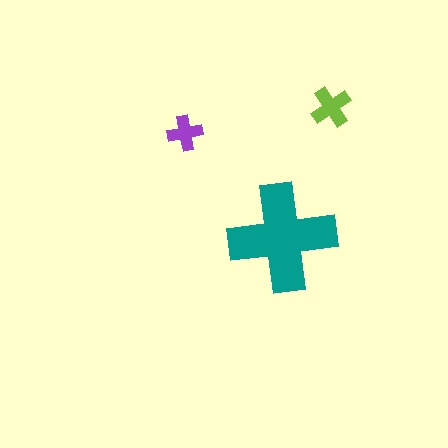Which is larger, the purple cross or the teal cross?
The teal one.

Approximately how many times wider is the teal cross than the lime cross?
About 2.5 times wider.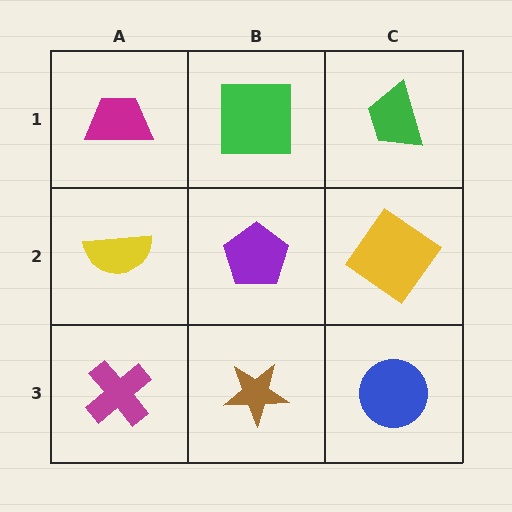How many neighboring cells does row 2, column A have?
3.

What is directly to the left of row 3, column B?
A magenta cross.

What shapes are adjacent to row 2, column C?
A green trapezoid (row 1, column C), a blue circle (row 3, column C), a purple pentagon (row 2, column B).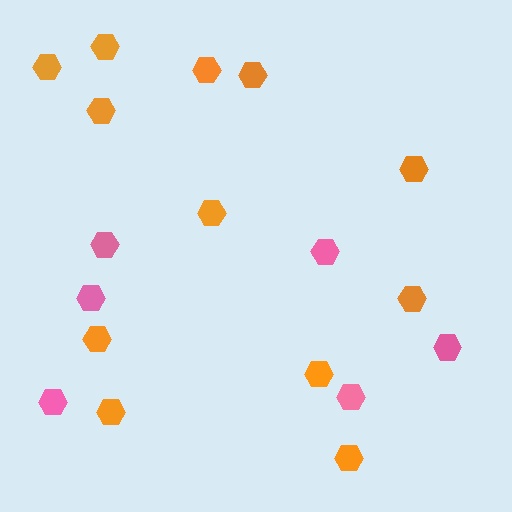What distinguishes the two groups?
There are 2 groups: one group of orange hexagons (12) and one group of pink hexagons (6).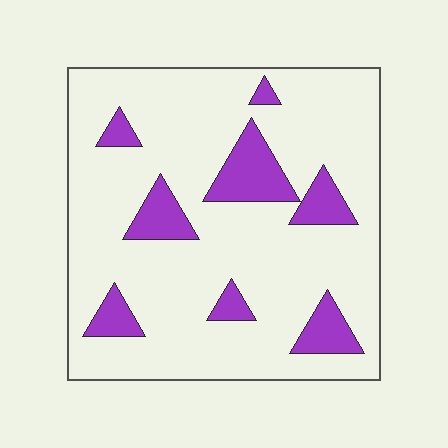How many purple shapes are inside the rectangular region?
8.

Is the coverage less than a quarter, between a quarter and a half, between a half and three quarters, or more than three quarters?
Less than a quarter.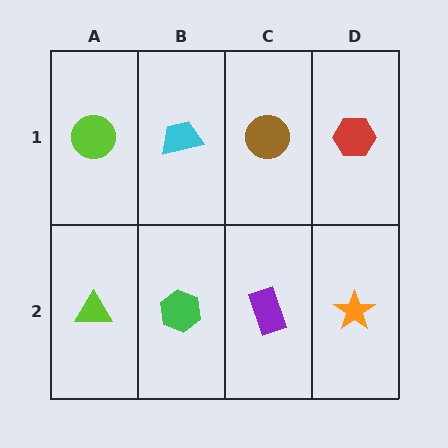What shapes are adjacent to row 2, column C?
A brown circle (row 1, column C), a green hexagon (row 2, column B), an orange star (row 2, column D).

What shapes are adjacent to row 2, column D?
A red hexagon (row 1, column D), a purple rectangle (row 2, column C).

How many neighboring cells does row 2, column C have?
3.